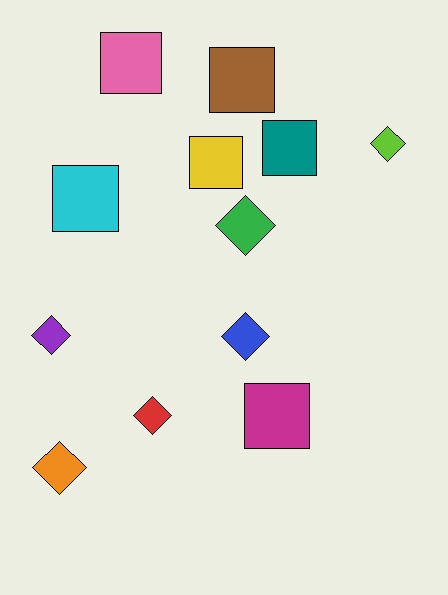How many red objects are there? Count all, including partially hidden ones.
There is 1 red object.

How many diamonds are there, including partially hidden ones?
There are 6 diamonds.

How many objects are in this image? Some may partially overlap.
There are 12 objects.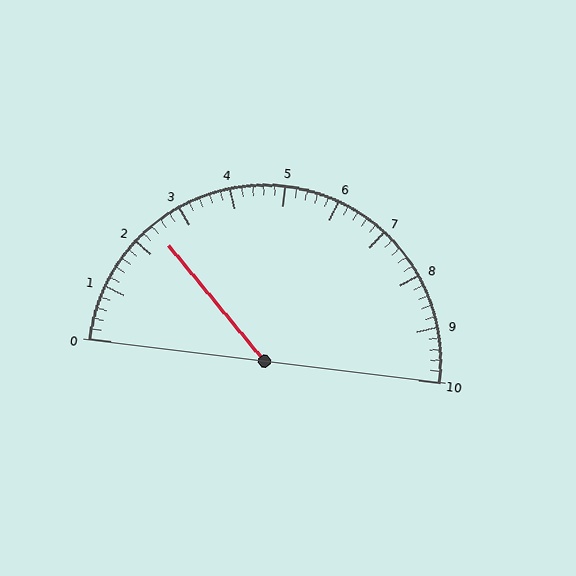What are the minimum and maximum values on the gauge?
The gauge ranges from 0 to 10.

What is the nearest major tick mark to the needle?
The nearest major tick mark is 2.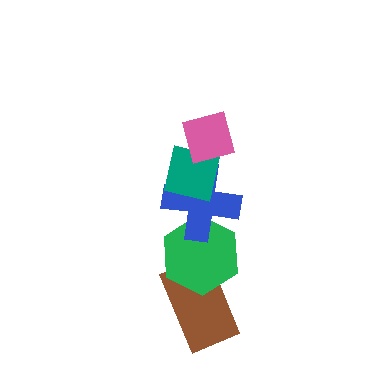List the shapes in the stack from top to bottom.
From top to bottom: the pink square, the teal square, the blue cross, the green hexagon, the brown rectangle.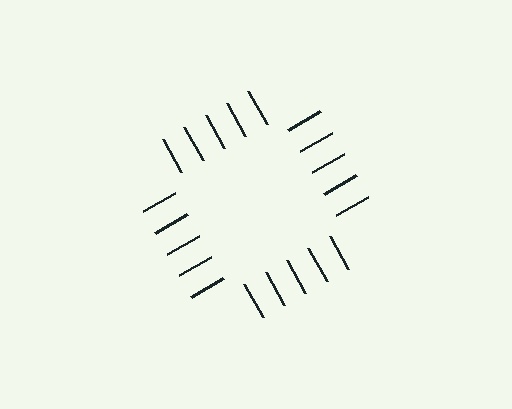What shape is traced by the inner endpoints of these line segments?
An illusory square — the line segments terminate on its edges but no continuous stroke is drawn.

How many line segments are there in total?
20 — 5 along each of the 4 edges.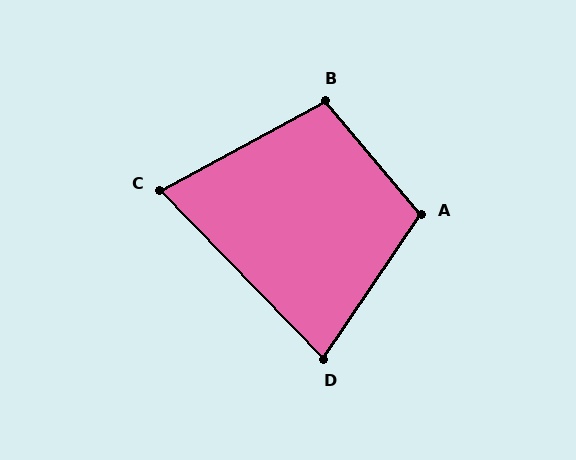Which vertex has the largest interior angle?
A, at approximately 106 degrees.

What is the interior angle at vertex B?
Approximately 102 degrees (obtuse).